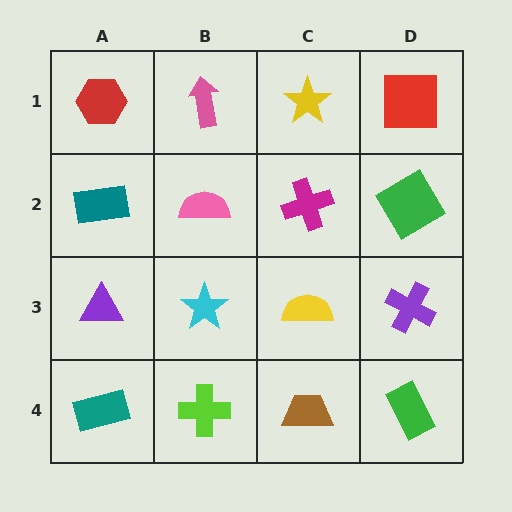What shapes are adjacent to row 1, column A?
A teal rectangle (row 2, column A), a pink arrow (row 1, column B).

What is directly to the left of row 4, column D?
A brown trapezoid.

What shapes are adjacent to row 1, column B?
A pink semicircle (row 2, column B), a red hexagon (row 1, column A), a yellow star (row 1, column C).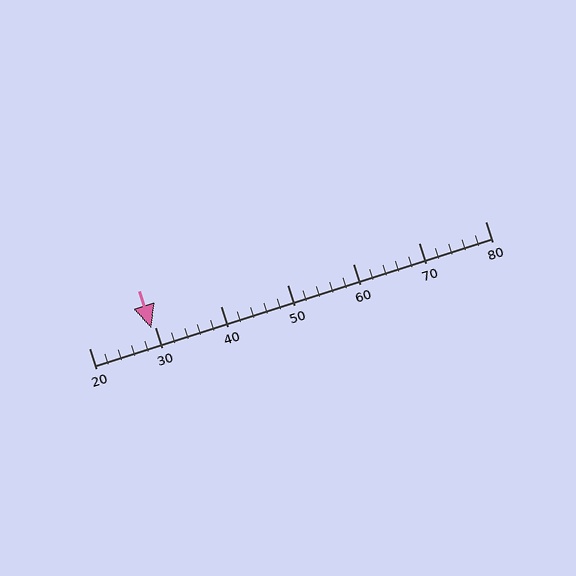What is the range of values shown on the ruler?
The ruler shows values from 20 to 80.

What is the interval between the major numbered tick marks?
The major tick marks are spaced 10 units apart.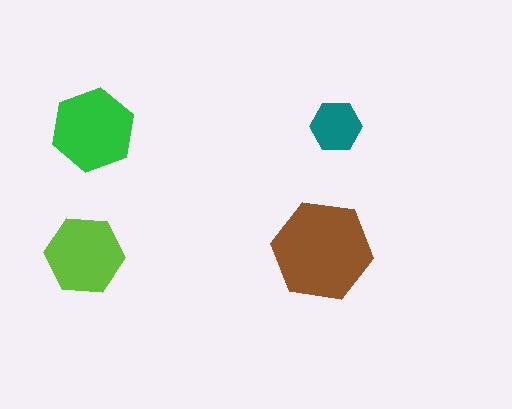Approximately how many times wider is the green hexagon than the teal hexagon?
About 1.5 times wider.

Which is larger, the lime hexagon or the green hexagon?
The green one.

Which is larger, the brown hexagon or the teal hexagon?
The brown one.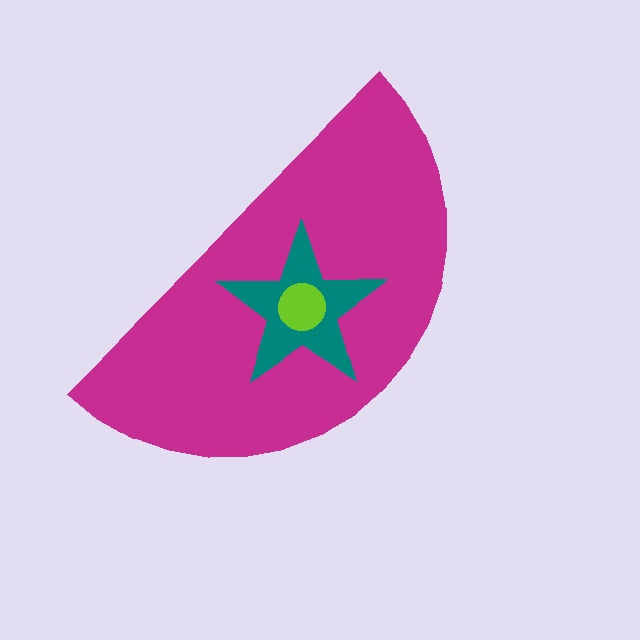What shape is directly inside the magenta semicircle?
The teal star.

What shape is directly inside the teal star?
The lime circle.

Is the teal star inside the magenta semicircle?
Yes.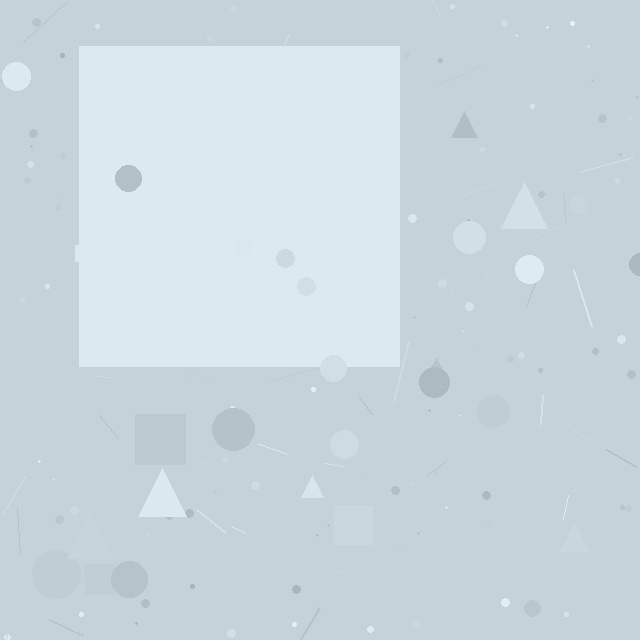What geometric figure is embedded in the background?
A square is embedded in the background.